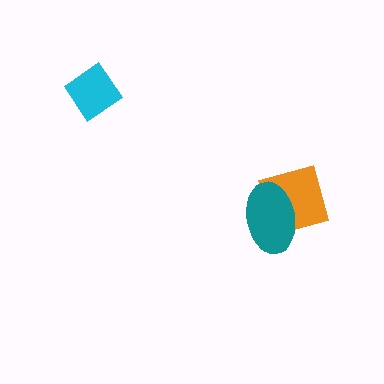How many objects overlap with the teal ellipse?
1 object overlaps with the teal ellipse.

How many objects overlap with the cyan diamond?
0 objects overlap with the cyan diamond.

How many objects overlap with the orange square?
1 object overlaps with the orange square.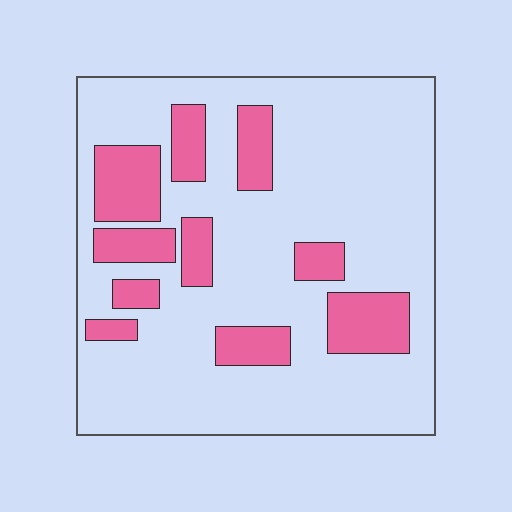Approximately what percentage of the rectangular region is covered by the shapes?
Approximately 20%.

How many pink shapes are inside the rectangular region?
10.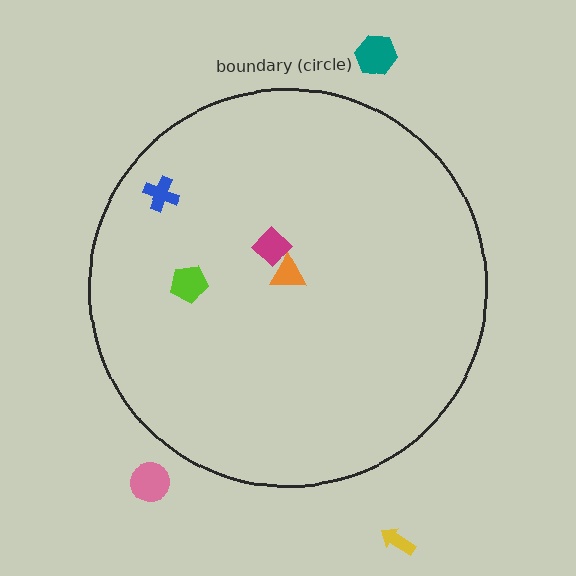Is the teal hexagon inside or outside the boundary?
Outside.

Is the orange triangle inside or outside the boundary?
Inside.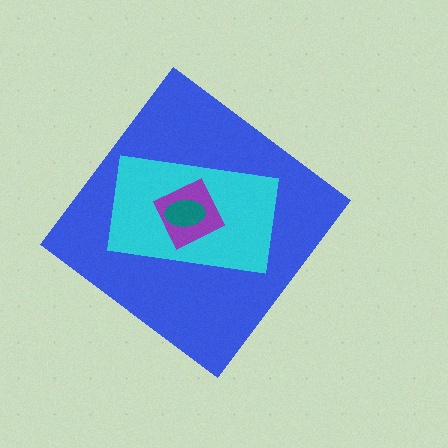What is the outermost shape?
The blue diamond.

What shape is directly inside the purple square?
The teal ellipse.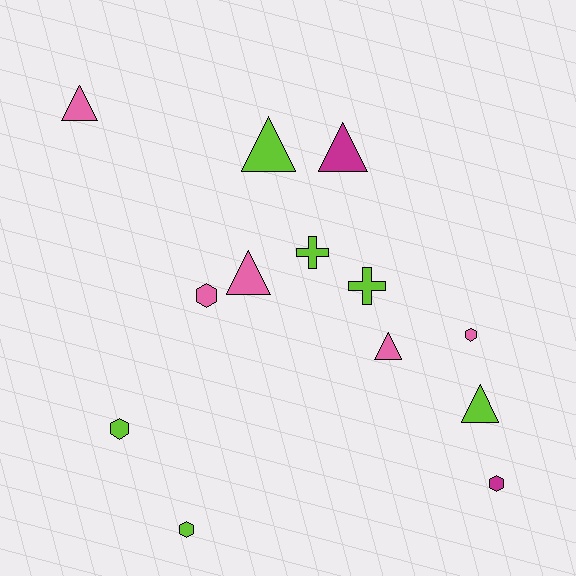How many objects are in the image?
There are 13 objects.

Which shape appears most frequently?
Triangle, with 6 objects.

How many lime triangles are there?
There are 2 lime triangles.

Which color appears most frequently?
Lime, with 6 objects.